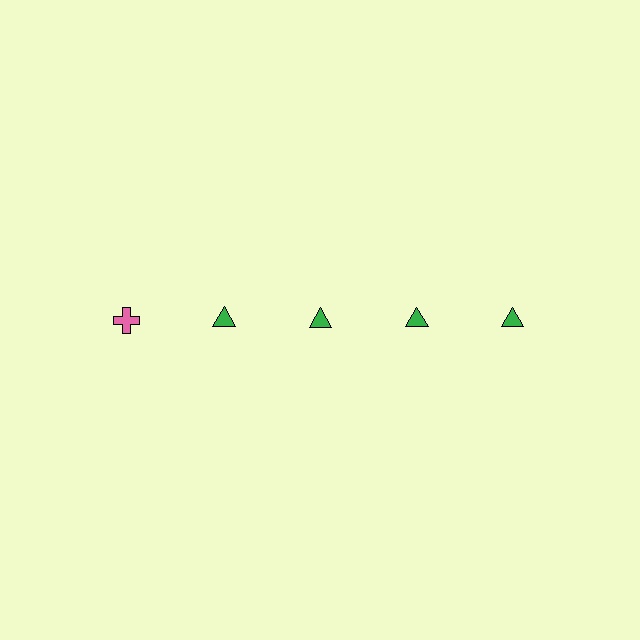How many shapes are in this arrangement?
There are 5 shapes arranged in a grid pattern.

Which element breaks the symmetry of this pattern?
The pink cross in the top row, leftmost column breaks the symmetry. All other shapes are green triangles.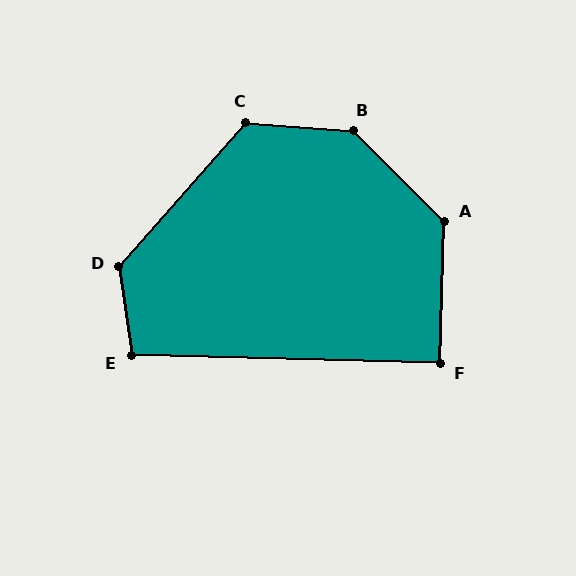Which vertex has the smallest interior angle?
F, at approximately 90 degrees.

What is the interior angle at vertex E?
Approximately 100 degrees (obtuse).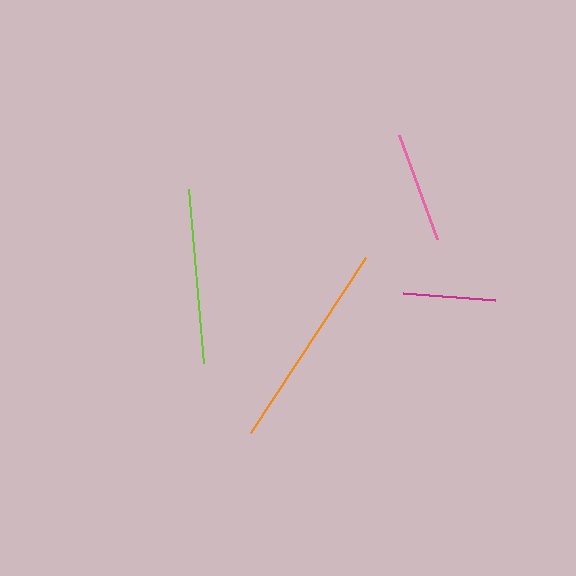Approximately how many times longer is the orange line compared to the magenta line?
The orange line is approximately 2.3 times the length of the magenta line.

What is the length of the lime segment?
The lime segment is approximately 175 pixels long.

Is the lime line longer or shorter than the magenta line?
The lime line is longer than the magenta line.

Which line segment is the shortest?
The magenta line is the shortest at approximately 92 pixels.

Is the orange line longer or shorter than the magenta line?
The orange line is longer than the magenta line.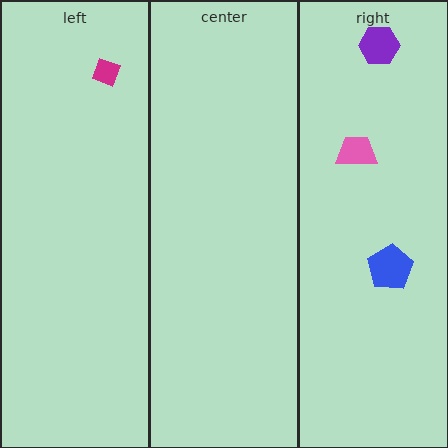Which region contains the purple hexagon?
The right region.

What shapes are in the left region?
The magenta diamond.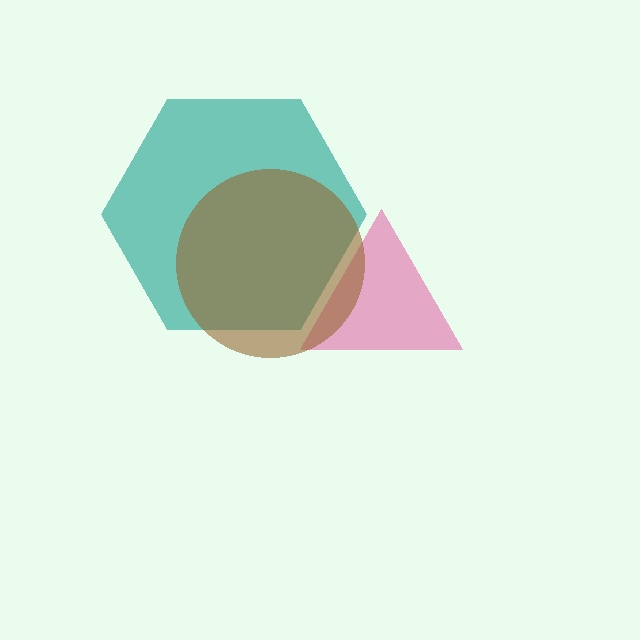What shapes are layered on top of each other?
The layered shapes are: a pink triangle, a teal hexagon, a brown circle.